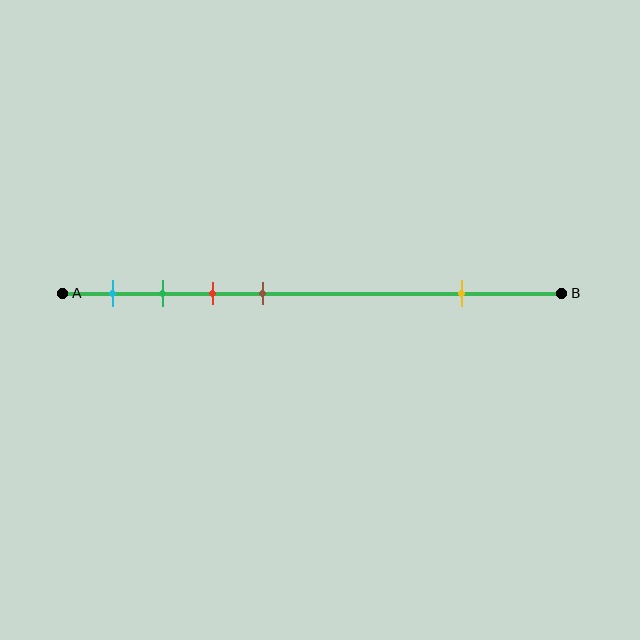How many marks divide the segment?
There are 5 marks dividing the segment.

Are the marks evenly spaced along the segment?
No, the marks are not evenly spaced.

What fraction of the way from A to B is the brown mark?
The brown mark is approximately 40% (0.4) of the way from A to B.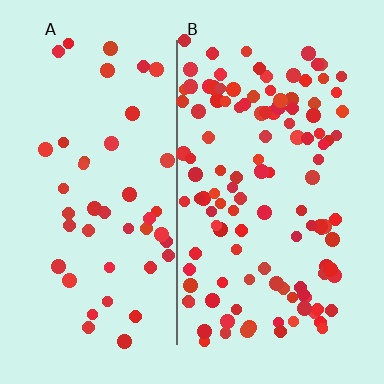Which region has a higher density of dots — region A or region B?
B (the right).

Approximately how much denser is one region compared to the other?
Approximately 2.6× — region B over region A.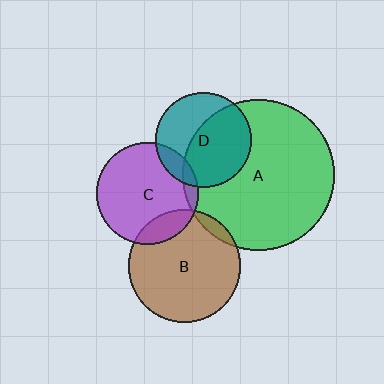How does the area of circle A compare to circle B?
Approximately 1.8 times.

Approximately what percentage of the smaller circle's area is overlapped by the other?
Approximately 5%.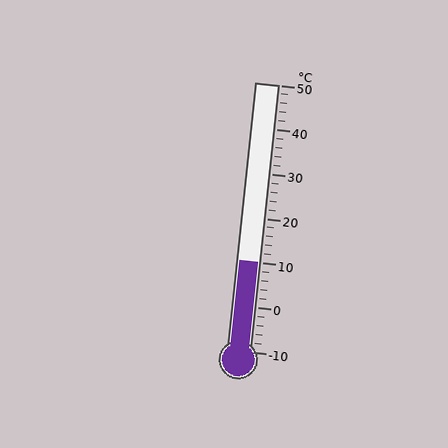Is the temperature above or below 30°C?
The temperature is below 30°C.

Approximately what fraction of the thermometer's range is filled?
The thermometer is filled to approximately 35% of its range.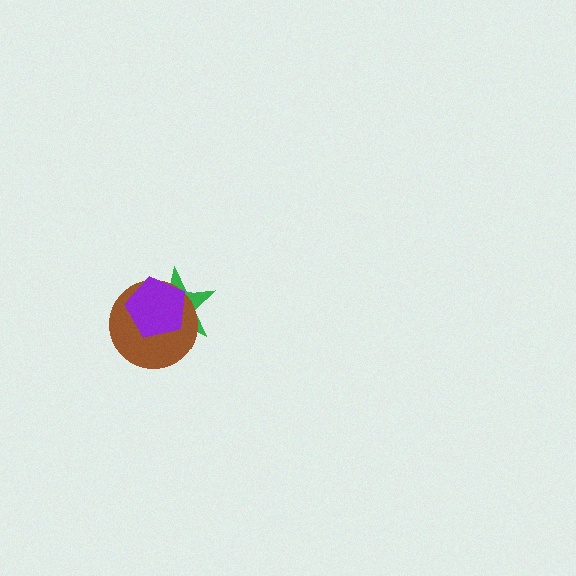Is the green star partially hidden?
Yes, it is partially covered by another shape.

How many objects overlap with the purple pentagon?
2 objects overlap with the purple pentagon.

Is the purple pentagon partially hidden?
No, no other shape covers it.